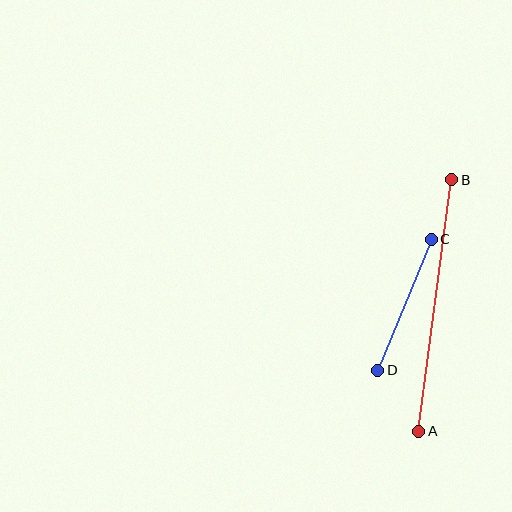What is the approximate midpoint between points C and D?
The midpoint is at approximately (404, 305) pixels.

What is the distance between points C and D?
The distance is approximately 142 pixels.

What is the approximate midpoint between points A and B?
The midpoint is at approximately (435, 305) pixels.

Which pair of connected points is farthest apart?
Points A and B are farthest apart.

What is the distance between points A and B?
The distance is approximately 254 pixels.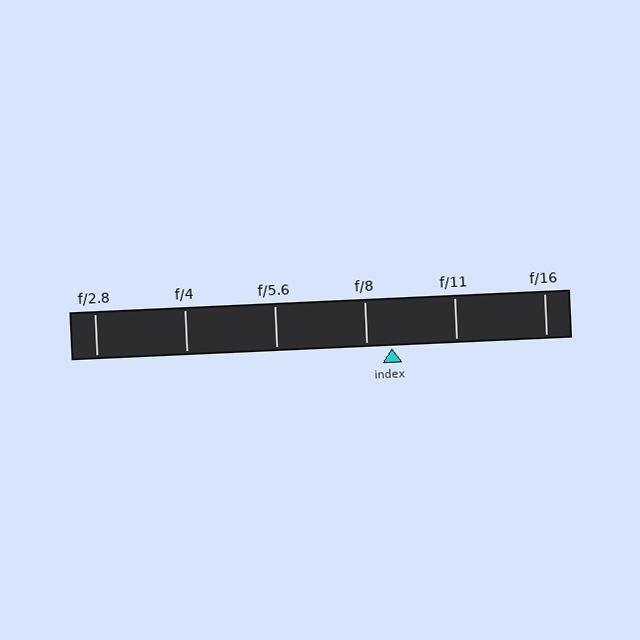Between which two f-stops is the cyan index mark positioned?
The index mark is between f/8 and f/11.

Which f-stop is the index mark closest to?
The index mark is closest to f/8.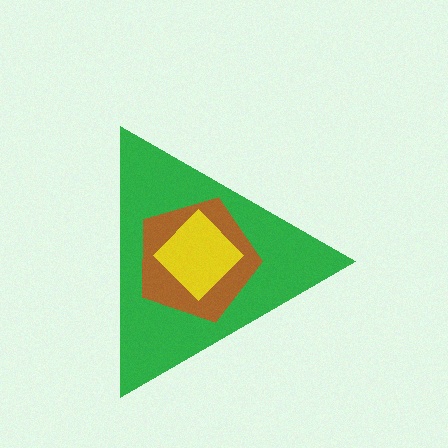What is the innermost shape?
The yellow diamond.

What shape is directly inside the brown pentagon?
The yellow diamond.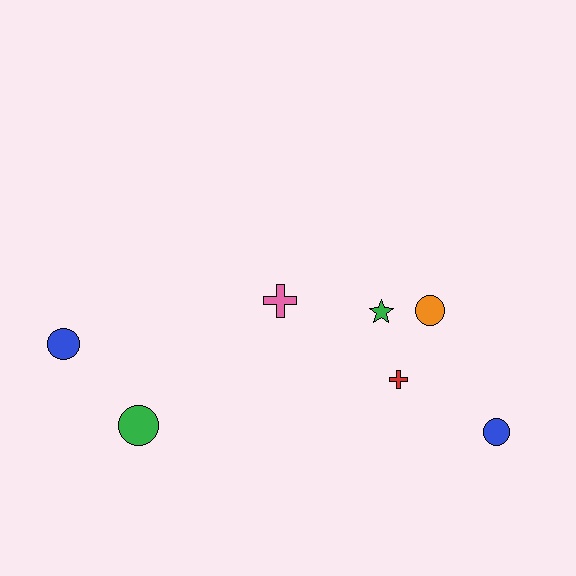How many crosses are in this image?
There are 2 crosses.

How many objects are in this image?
There are 7 objects.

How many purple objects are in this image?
There are no purple objects.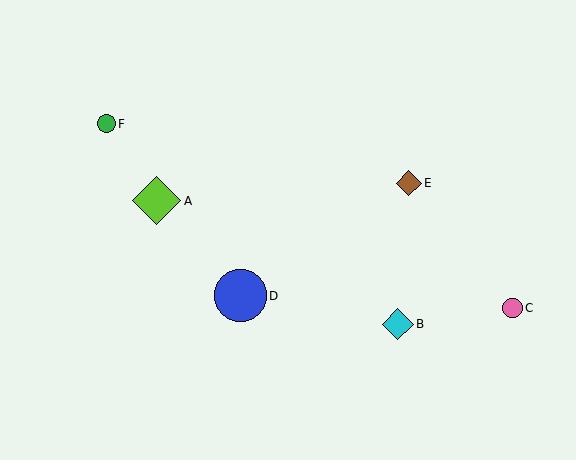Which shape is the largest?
The blue circle (labeled D) is the largest.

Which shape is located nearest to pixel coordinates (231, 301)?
The blue circle (labeled D) at (240, 296) is nearest to that location.